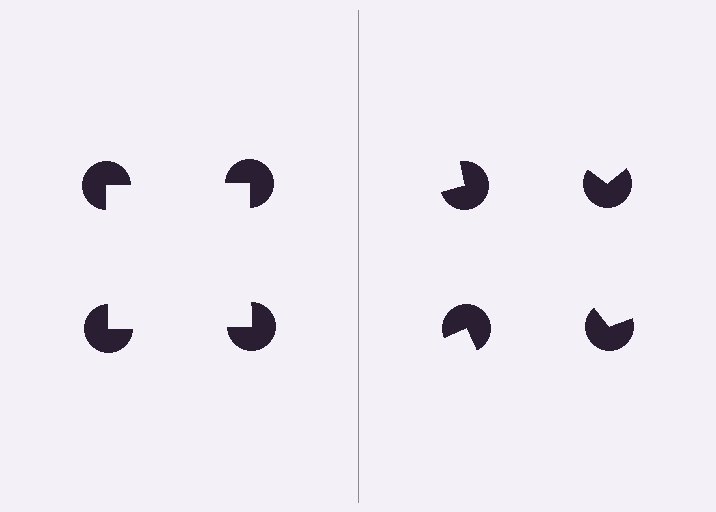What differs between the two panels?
The pac-man discs are positioned identically on both sides; only the wedge orientations differ. On the left they align to a square; on the right they are misaligned.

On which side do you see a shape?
An illusory square appears on the left side. On the right side the wedge cuts are rotated, so no coherent shape forms.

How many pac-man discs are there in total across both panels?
8 — 4 on each side.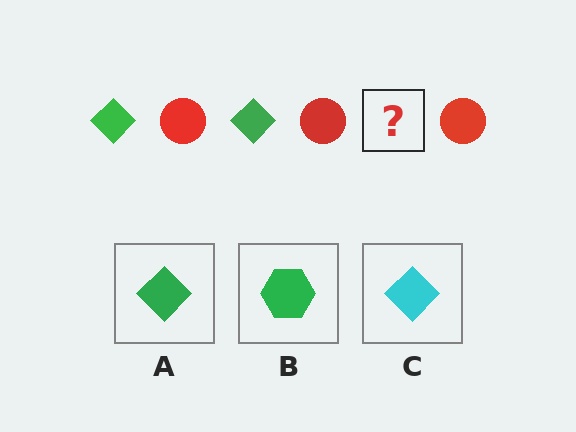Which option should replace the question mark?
Option A.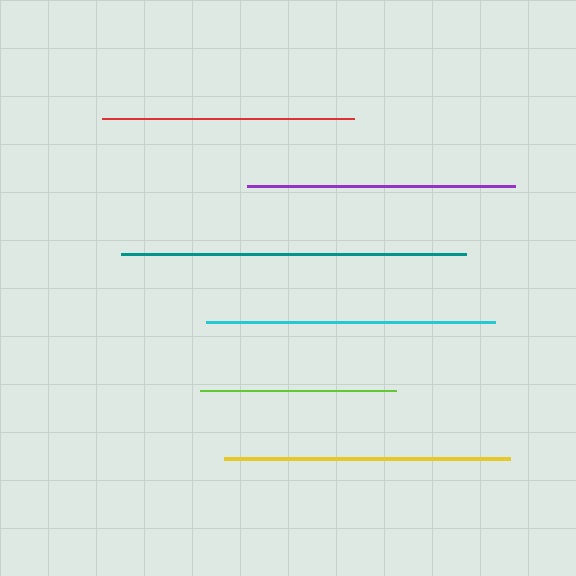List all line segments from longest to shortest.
From longest to shortest: teal, cyan, yellow, purple, red, lime.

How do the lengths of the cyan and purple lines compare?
The cyan and purple lines are approximately the same length.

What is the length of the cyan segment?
The cyan segment is approximately 290 pixels long.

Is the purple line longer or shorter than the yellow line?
The yellow line is longer than the purple line.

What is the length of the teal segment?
The teal segment is approximately 345 pixels long.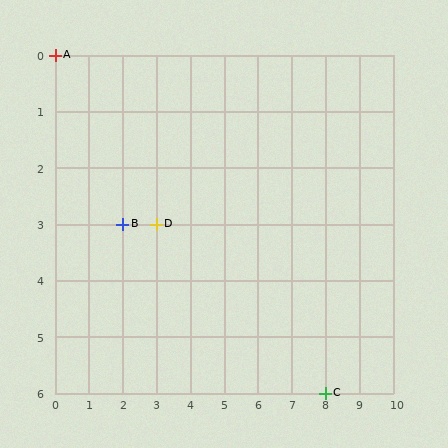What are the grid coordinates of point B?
Point B is at grid coordinates (2, 3).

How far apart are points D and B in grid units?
Points D and B are 1 column apart.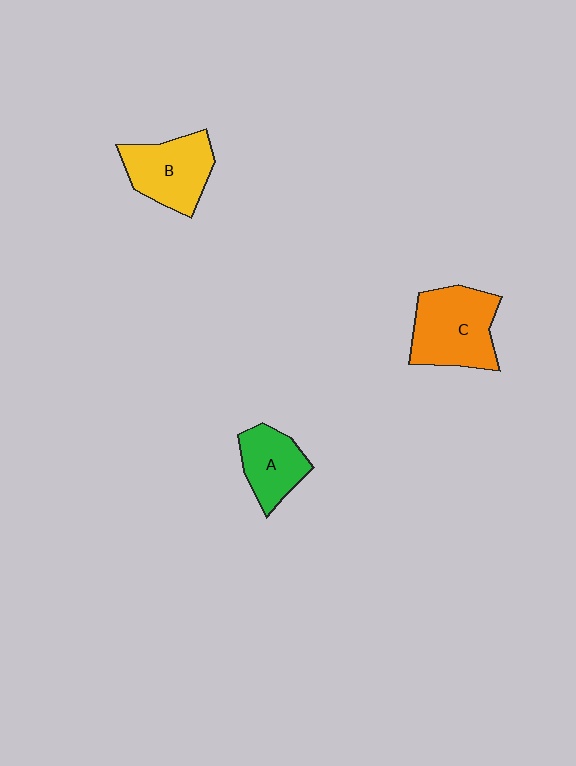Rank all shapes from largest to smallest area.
From largest to smallest: C (orange), B (yellow), A (green).